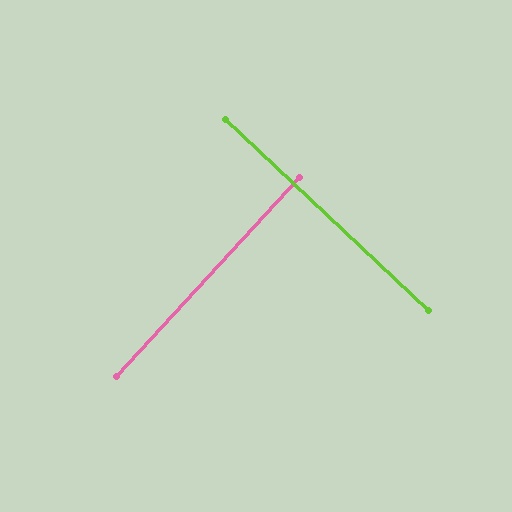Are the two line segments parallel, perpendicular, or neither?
Perpendicular — they meet at approximately 89°.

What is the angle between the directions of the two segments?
Approximately 89 degrees.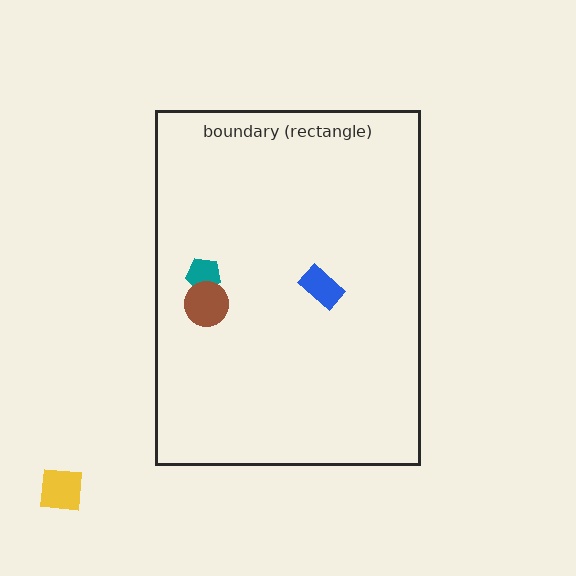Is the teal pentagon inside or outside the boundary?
Inside.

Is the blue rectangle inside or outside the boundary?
Inside.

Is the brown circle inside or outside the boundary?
Inside.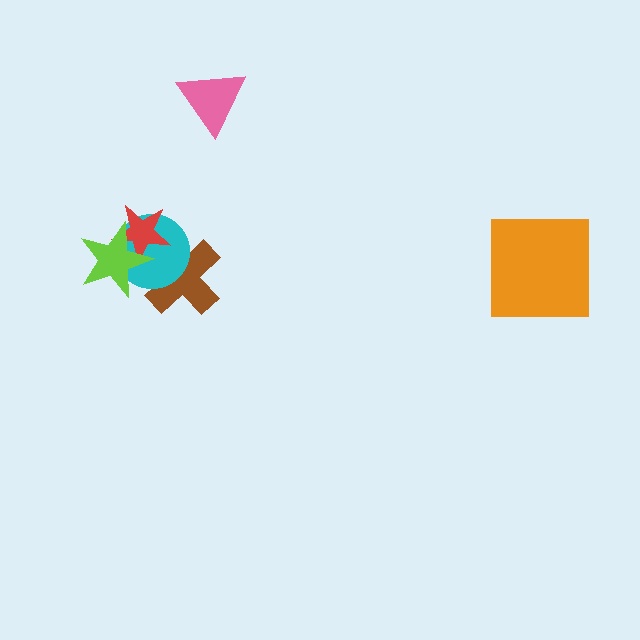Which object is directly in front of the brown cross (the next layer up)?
The cyan circle is directly in front of the brown cross.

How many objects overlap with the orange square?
0 objects overlap with the orange square.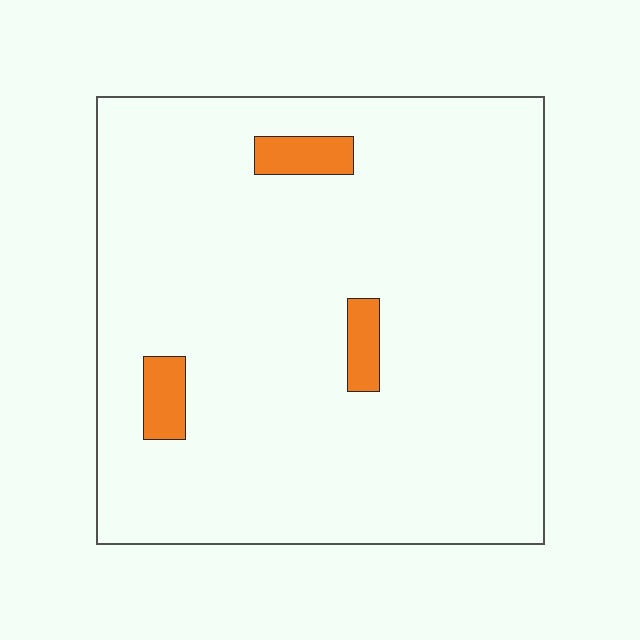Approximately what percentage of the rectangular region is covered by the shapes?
Approximately 5%.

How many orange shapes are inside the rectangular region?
3.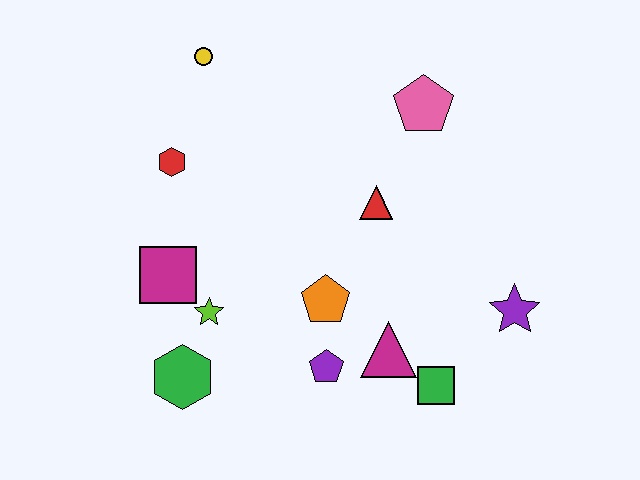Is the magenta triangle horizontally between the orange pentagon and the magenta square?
No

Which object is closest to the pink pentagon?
The red triangle is closest to the pink pentagon.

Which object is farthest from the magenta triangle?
The yellow circle is farthest from the magenta triangle.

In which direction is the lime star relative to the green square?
The lime star is to the left of the green square.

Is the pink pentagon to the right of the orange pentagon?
Yes